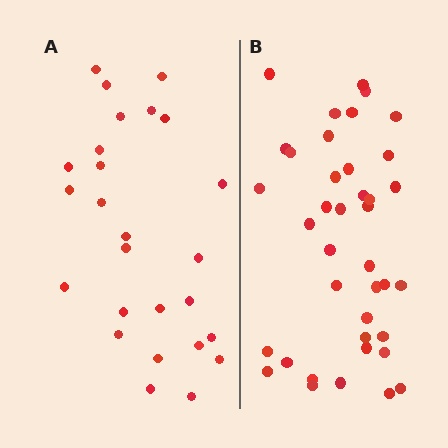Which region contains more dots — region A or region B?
Region B (the right region) has more dots.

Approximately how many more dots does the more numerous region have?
Region B has approximately 15 more dots than region A.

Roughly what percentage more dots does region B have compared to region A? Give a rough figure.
About 50% more.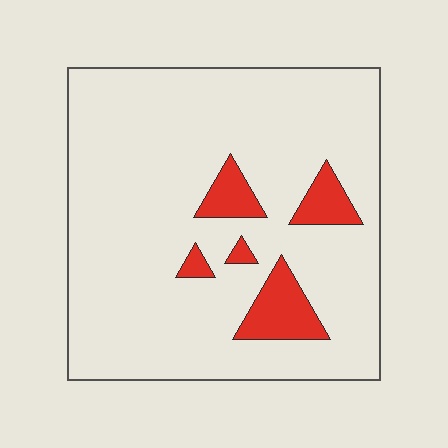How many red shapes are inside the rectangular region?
5.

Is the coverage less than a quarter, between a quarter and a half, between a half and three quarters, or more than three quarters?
Less than a quarter.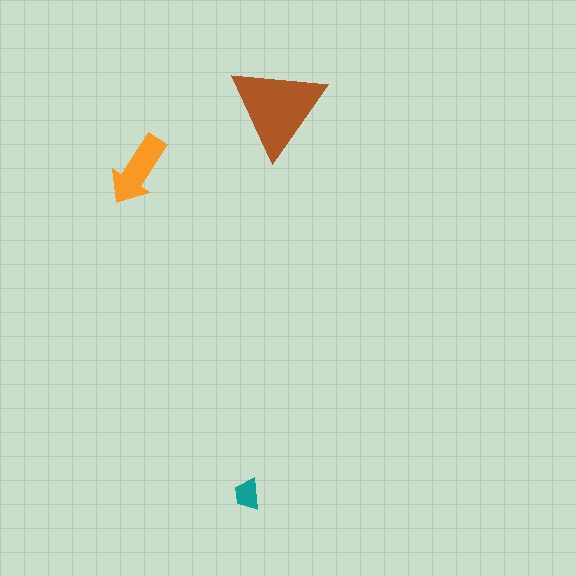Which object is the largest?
The brown triangle.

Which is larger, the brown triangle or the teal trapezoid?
The brown triangle.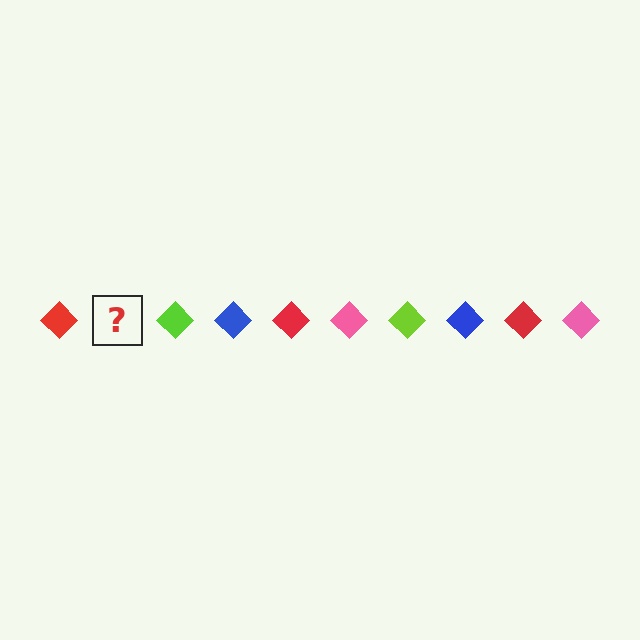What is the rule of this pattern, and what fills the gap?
The rule is that the pattern cycles through red, pink, lime, blue diamonds. The gap should be filled with a pink diamond.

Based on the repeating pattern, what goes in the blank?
The blank should be a pink diamond.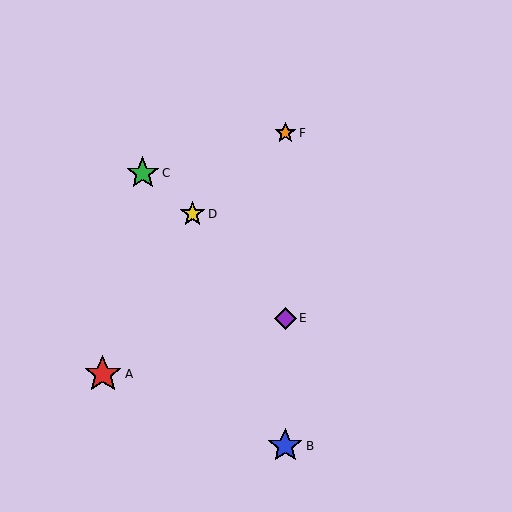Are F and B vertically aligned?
Yes, both are at x≈285.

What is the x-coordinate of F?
Object F is at x≈285.